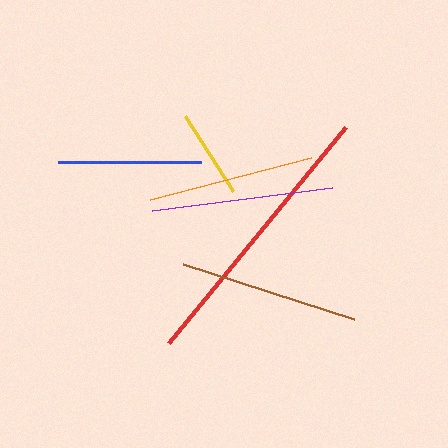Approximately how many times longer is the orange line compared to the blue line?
The orange line is approximately 1.2 times the length of the blue line.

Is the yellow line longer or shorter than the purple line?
The purple line is longer than the yellow line.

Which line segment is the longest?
The red line is the longest at approximately 280 pixels.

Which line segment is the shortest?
The yellow line is the shortest at approximately 90 pixels.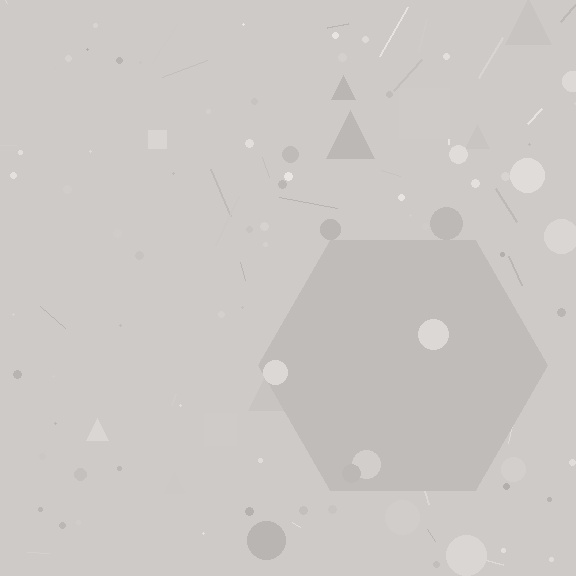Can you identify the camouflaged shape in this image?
The camouflaged shape is a hexagon.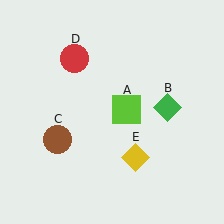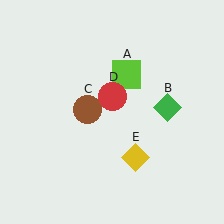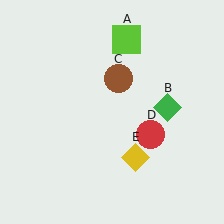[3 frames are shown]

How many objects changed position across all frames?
3 objects changed position: lime square (object A), brown circle (object C), red circle (object D).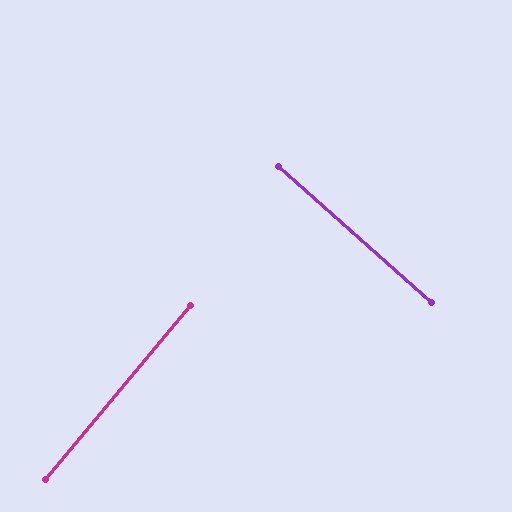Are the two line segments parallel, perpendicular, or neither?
Perpendicular — they meet at approximately 88°.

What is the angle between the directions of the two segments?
Approximately 88 degrees.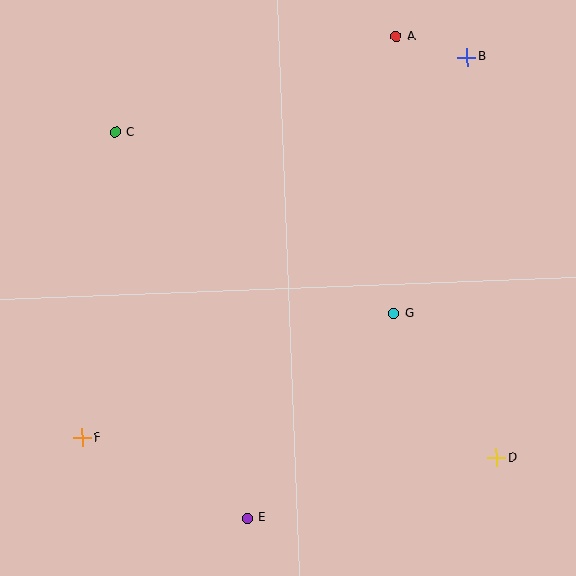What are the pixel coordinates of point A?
Point A is at (396, 37).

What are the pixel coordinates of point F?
Point F is at (82, 438).